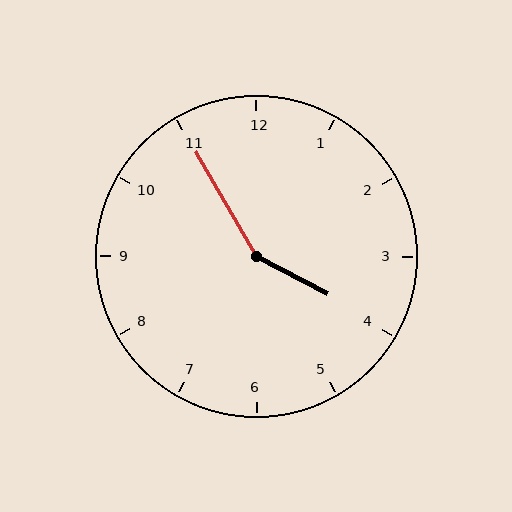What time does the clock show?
3:55.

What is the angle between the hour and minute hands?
Approximately 148 degrees.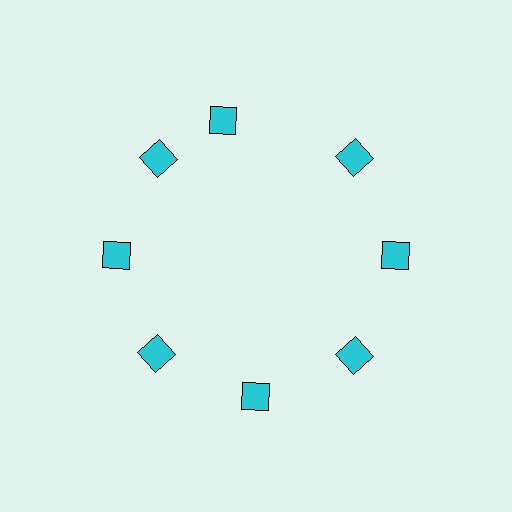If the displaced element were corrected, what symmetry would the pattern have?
It would have 8-fold rotational symmetry — the pattern would map onto itself every 45 degrees.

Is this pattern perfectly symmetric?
No. The 8 cyan diamonds are arranged in a ring, but one element near the 12 o'clock position is rotated out of alignment along the ring, breaking the 8-fold rotational symmetry.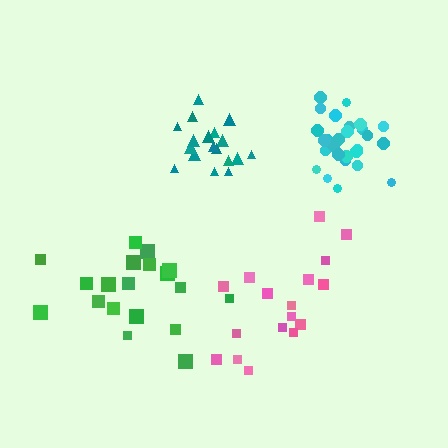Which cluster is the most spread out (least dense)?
Green.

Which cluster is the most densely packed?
Cyan.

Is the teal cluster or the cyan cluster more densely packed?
Cyan.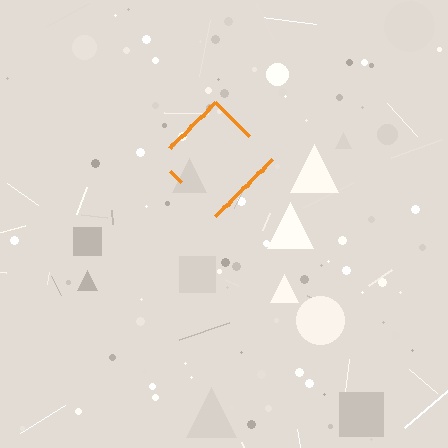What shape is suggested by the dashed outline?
The dashed outline suggests a diamond.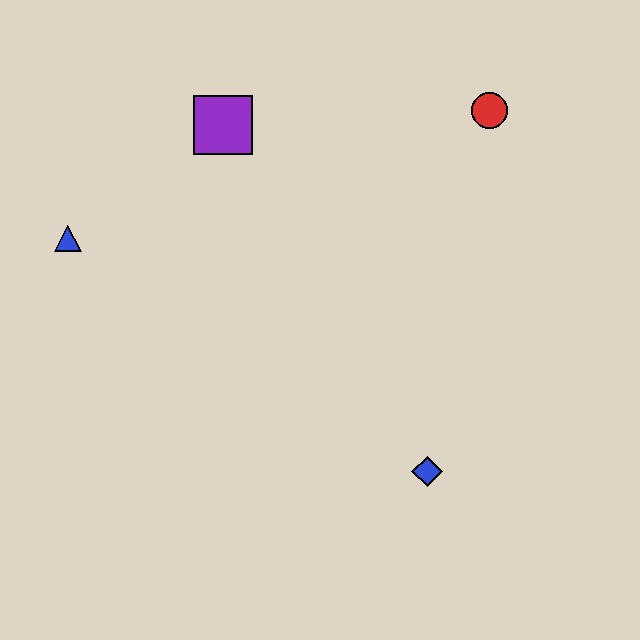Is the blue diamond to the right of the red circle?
No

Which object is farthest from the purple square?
The blue diamond is farthest from the purple square.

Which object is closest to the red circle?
The purple square is closest to the red circle.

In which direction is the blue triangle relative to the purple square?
The blue triangle is to the left of the purple square.